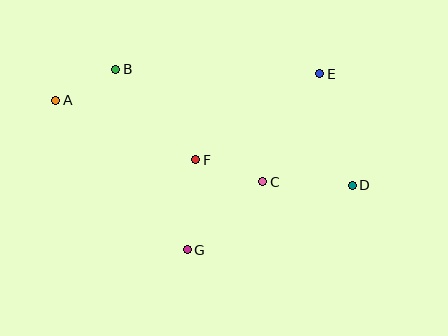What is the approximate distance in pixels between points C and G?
The distance between C and G is approximately 102 pixels.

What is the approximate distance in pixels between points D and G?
The distance between D and G is approximately 177 pixels.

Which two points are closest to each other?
Points A and B are closest to each other.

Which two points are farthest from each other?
Points A and D are farthest from each other.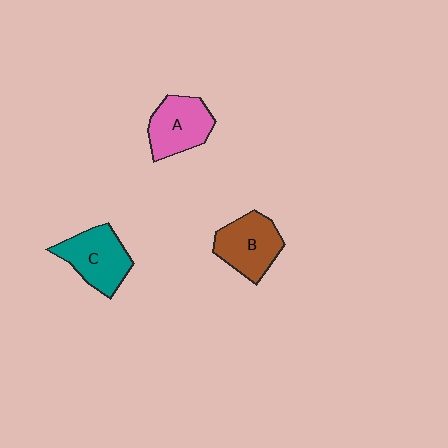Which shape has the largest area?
Shape C (teal).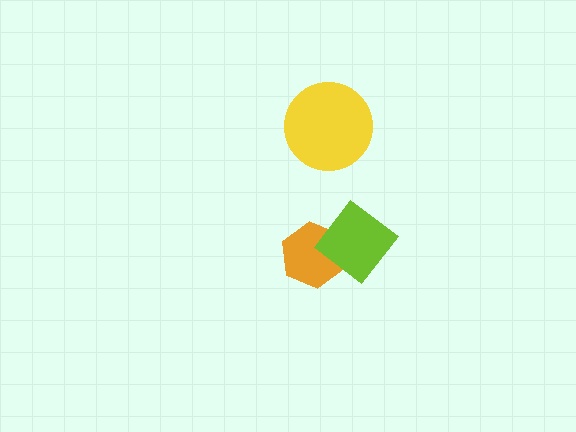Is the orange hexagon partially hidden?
Yes, it is partially covered by another shape.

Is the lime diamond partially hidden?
No, no other shape covers it.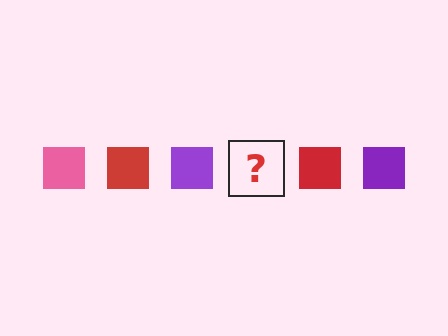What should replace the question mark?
The question mark should be replaced with a pink square.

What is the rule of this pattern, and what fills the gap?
The rule is that the pattern cycles through pink, red, purple squares. The gap should be filled with a pink square.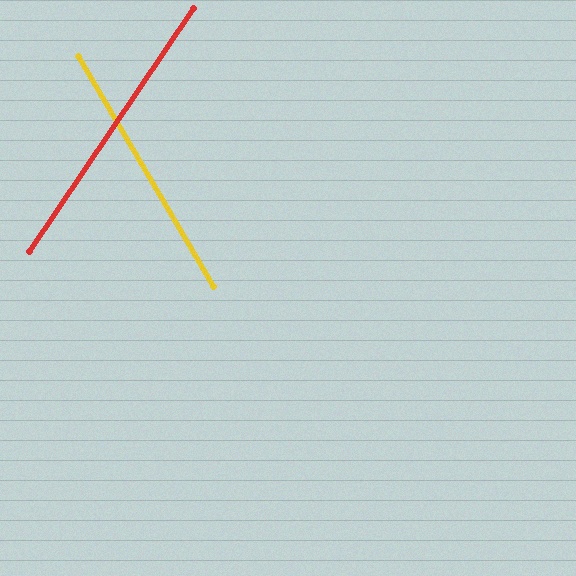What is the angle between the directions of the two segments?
Approximately 64 degrees.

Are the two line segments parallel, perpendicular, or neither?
Neither parallel nor perpendicular — they differ by about 64°.